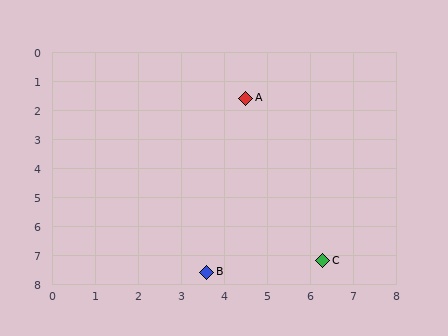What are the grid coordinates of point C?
Point C is at approximately (6.3, 7.2).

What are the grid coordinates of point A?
Point A is at approximately (4.5, 1.6).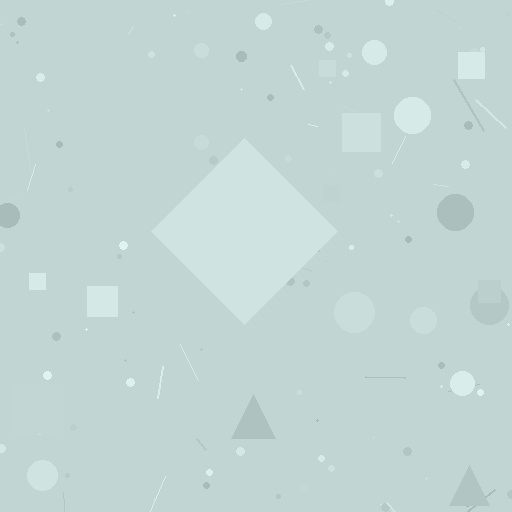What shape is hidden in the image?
A diamond is hidden in the image.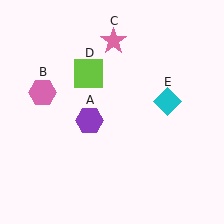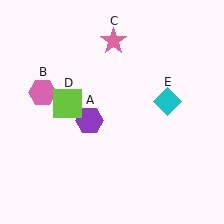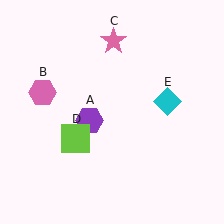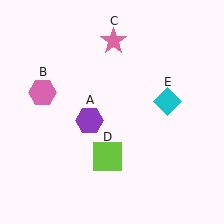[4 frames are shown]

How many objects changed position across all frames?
1 object changed position: lime square (object D).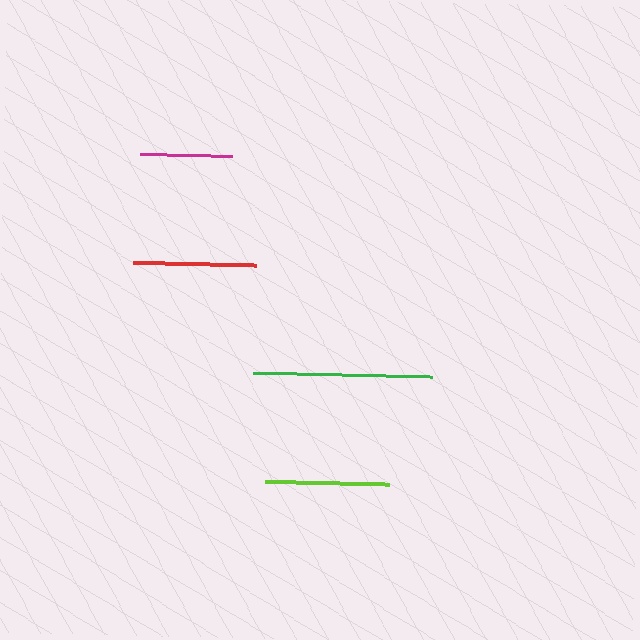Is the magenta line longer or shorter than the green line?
The green line is longer than the magenta line.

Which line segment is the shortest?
The magenta line is the shortest at approximately 92 pixels.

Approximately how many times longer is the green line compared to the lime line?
The green line is approximately 1.4 times the length of the lime line.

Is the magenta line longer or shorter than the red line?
The red line is longer than the magenta line.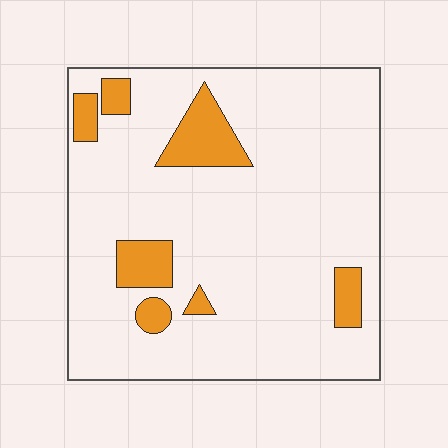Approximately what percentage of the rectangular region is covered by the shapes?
Approximately 15%.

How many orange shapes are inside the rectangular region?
7.